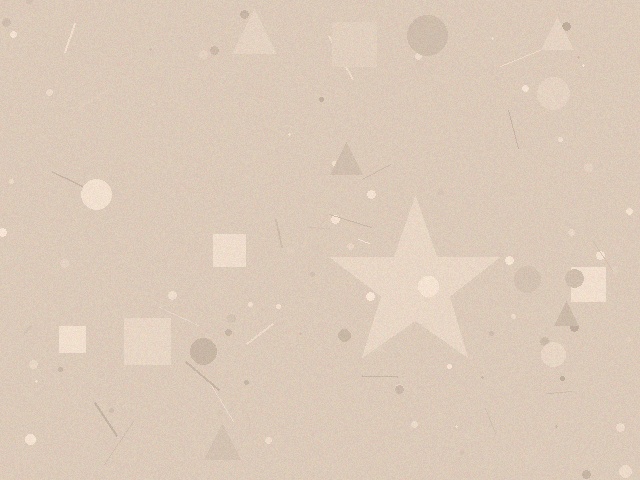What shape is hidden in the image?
A star is hidden in the image.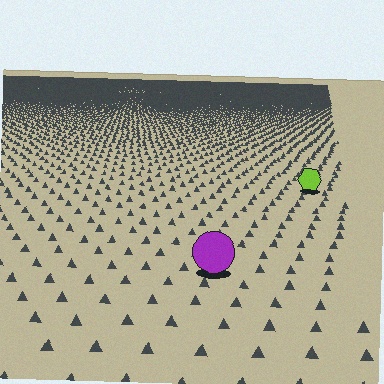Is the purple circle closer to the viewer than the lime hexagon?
Yes. The purple circle is closer — you can tell from the texture gradient: the ground texture is coarser near it.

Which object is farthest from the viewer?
The lime hexagon is farthest from the viewer. It appears smaller and the ground texture around it is denser.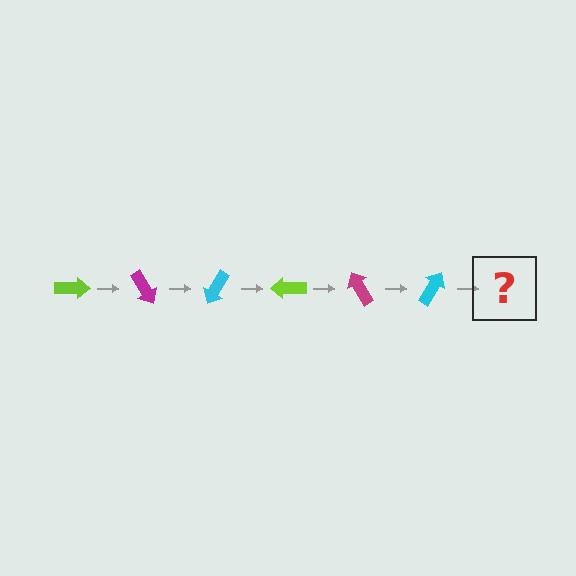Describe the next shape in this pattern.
It should be a lime arrow, rotated 360 degrees from the start.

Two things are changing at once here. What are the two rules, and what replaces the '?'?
The two rules are that it rotates 60 degrees each step and the color cycles through lime, magenta, and cyan. The '?' should be a lime arrow, rotated 360 degrees from the start.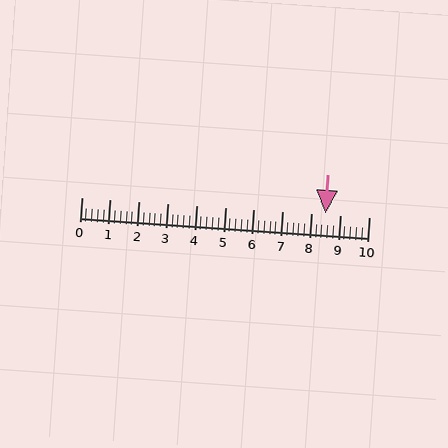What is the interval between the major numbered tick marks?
The major tick marks are spaced 1 units apart.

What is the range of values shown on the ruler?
The ruler shows values from 0 to 10.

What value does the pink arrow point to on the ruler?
The pink arrow points to approximately 8.5.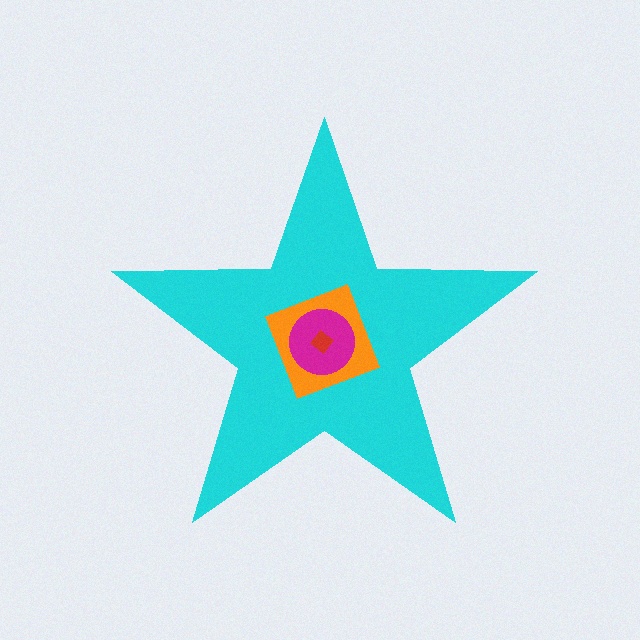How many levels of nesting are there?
4.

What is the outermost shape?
The cyan star.